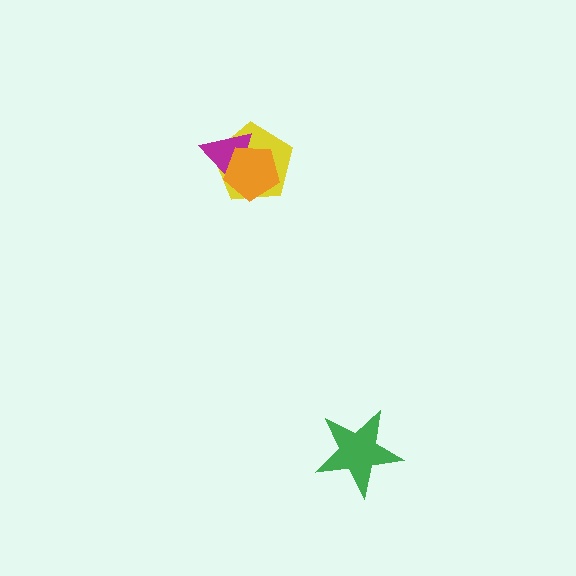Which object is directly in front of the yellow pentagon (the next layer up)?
The magenta triangle is directly in front of the yellow pentagon.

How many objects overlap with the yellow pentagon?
2 objects overlap with the yellow pentagon.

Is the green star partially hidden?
No, no other shape covers it.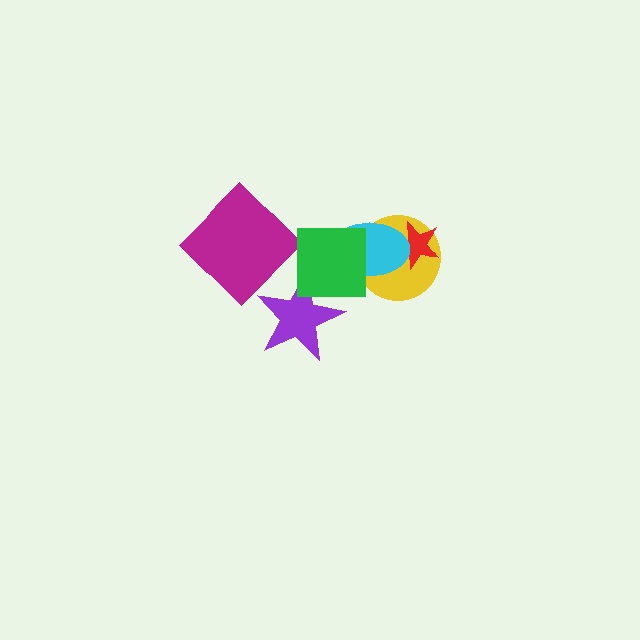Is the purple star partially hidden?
Yes, it is partially covered by another shape.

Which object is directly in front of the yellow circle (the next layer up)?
The red star is directly in front of the yellow circle.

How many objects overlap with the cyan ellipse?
3 objects overlap with the cyan ellipse.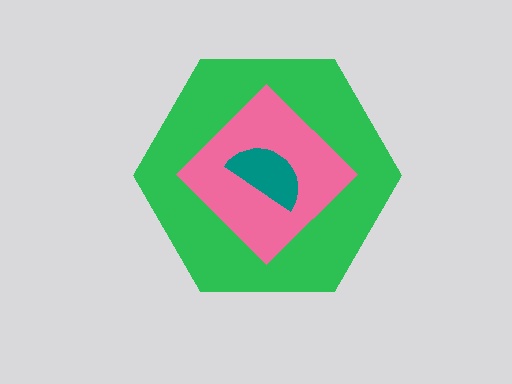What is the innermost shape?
The teal semicircle.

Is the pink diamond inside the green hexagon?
Yes.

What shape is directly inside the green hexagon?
The pink diamond.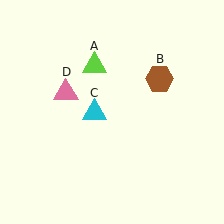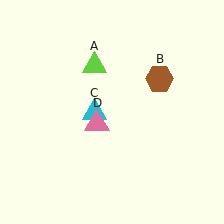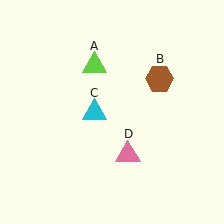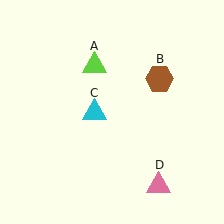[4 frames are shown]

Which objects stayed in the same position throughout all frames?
Lime triangle (object A) and brown hexagon (object B) and cyan triangle (object C) remained stationary.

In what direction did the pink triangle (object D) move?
The pink triangle (object D) moved down and to the right.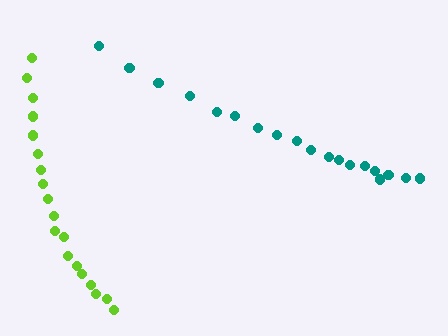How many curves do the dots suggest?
There are 2 distinct paths.